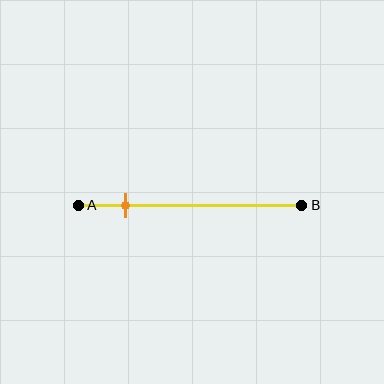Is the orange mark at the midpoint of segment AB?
No, the mark is at about 20% from A, not at the 50% midpoint.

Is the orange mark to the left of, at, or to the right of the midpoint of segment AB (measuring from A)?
The orange mark is to the left of the midpoint of segment AB.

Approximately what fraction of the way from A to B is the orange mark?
The orange mark is approximately 20% of the way from A to B.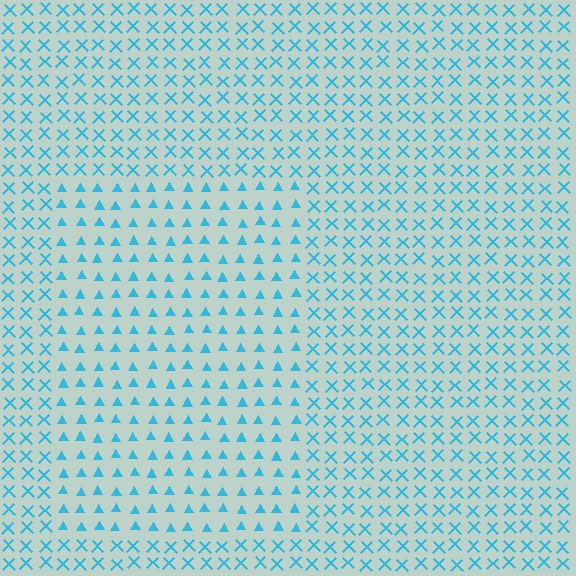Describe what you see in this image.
The image is filled with small cyan elements arranged in a uniform grid. A rectangle-shaped region contains triangles, while the surrounding area contains X marks. The boundary is defined purely by the change in element shape.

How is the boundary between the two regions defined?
The boundary is defined by a change in element shape: triangles inside vs. X marks outside. All elements share the same color and spacing.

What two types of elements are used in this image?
The image uses triangles inside the rectangle region and X marks outside it.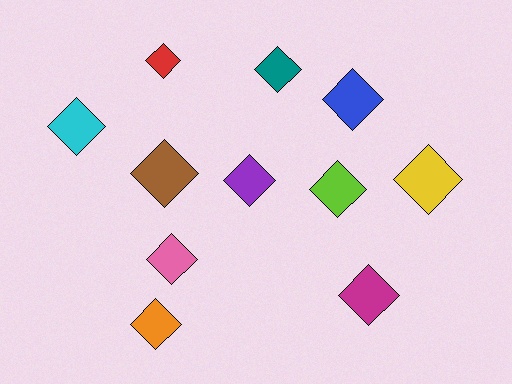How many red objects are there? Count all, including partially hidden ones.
There is 1 red object.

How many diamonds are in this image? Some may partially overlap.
There are 11 diamonds.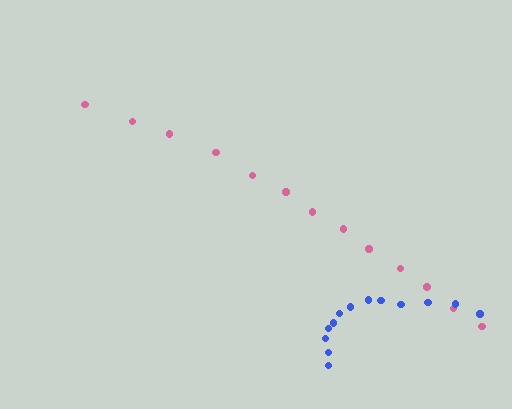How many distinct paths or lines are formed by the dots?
There are 2 distinct paths.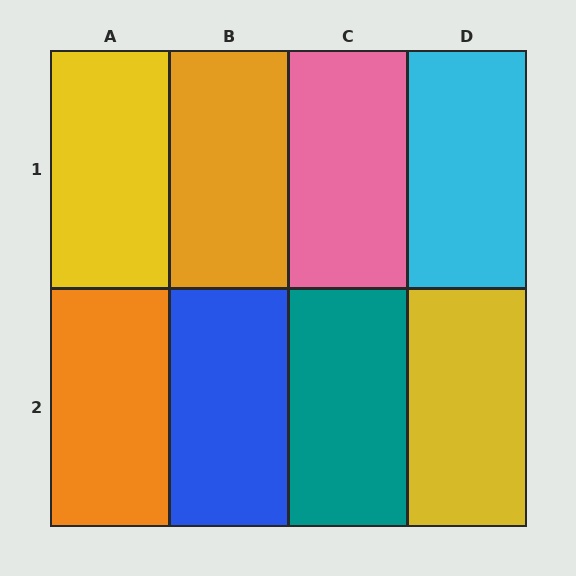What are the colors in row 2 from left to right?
Orange, blue, teal, yellow.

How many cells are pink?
1 cell is pink.